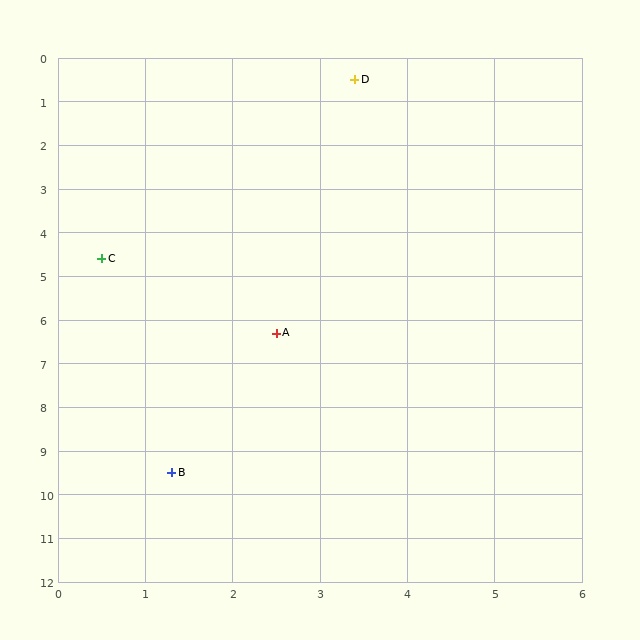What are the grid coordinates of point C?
Point C is at approximately (0.5, 4.6).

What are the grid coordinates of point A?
Point A is at approximately (2.5, 6.3).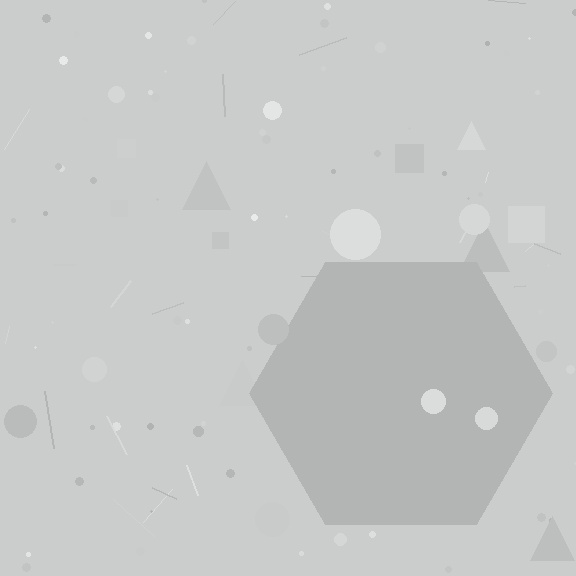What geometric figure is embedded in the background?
A hexagon is embedded in the background.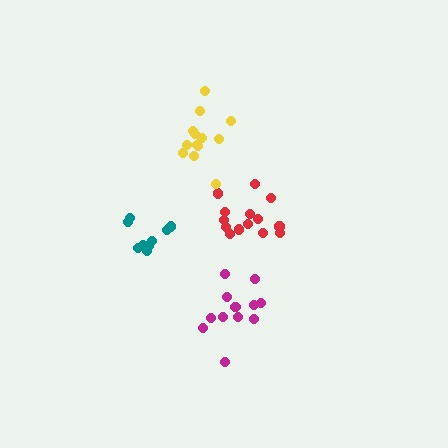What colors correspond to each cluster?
The clusters are colored: red, magenta, yellow, teal.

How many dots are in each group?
Group 1: 14 dots, Group 2: 12 dots, Group 3: 13 dots, Group 4: 9 dots (48 total).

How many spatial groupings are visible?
There are 4 spatial groupings.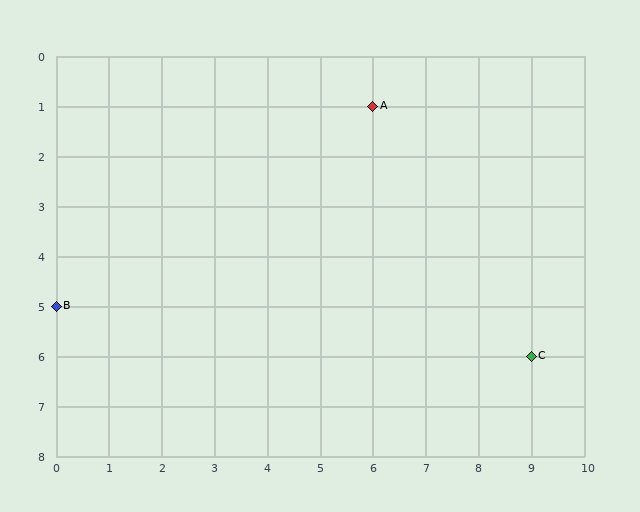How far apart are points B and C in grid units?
Points B and C are 9 columns and 1 row apart (about 9.1 grid units diagonally).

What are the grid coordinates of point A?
Point A is at grid coordinates (6, 1).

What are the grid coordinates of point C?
Point C is at grid coordinates (9, 6).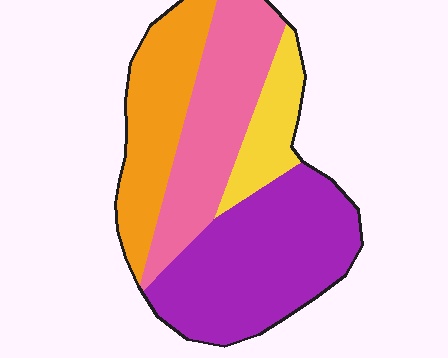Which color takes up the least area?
Yellow, at roughly 10%.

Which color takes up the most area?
Purple, at roughly 40%.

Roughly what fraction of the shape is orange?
Orange covers 23% of the shape.